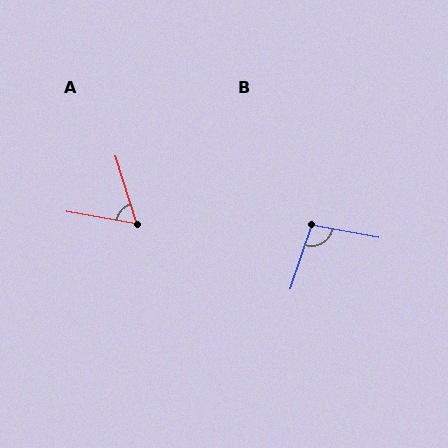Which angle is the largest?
B, at approximately 97 degrees.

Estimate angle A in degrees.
Approximately 63 degrees.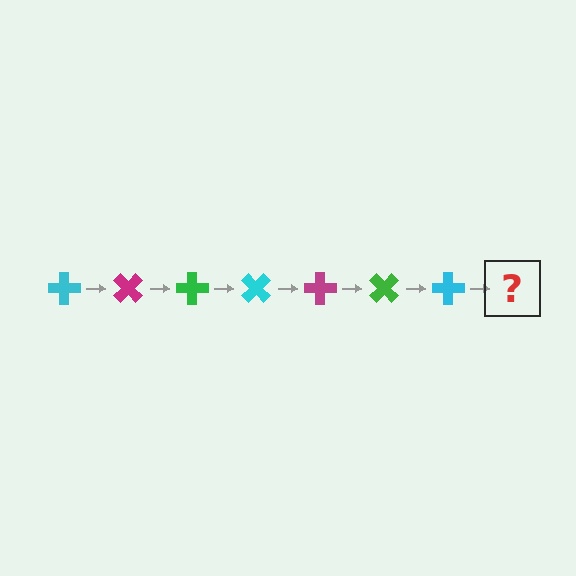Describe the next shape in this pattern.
It should be a magenta cross, rotated 315 degrees from the start.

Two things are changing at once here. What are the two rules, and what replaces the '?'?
The two rules are that it rotates 45 degrees each step and the color cycles through cyan, magenta, and green. The '?' should be a magenta cross, rotated 315 degrees from the start.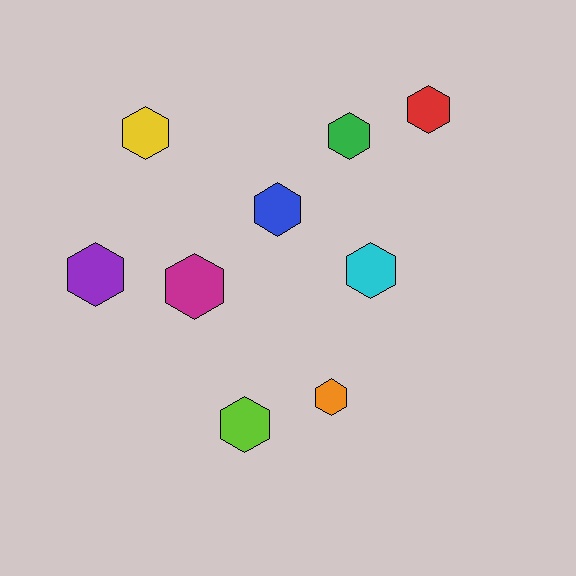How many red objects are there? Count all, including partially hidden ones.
There is 1 red object.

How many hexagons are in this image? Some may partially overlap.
There are 9 hexagons.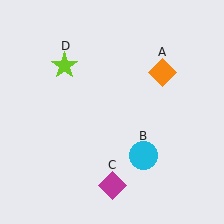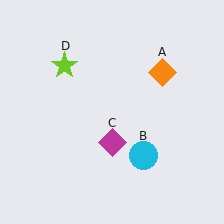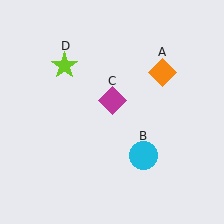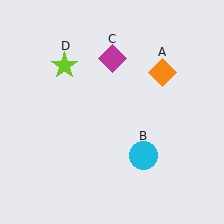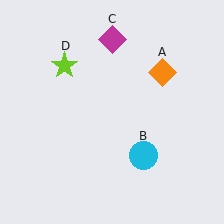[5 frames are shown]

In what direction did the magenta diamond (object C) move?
The magenta diamond (object C) moved up.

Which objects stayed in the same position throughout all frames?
Orange diamond (object A) and cyan circle (object B) and lime star (object D) remained stationary.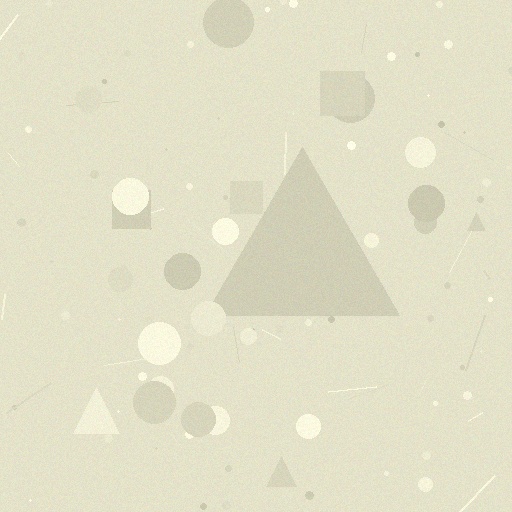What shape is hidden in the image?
A triangle is hidden in the image.